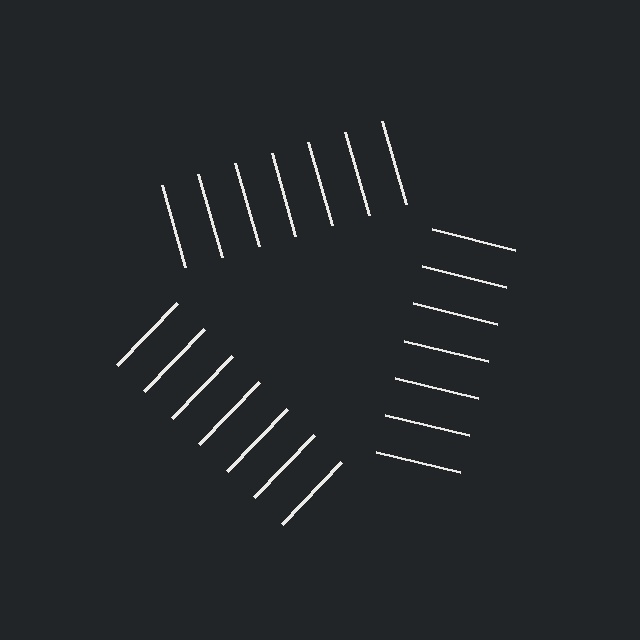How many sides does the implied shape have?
3 sides — the line-ends trace a triangle.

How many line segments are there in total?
21 — 7 along each of the 3 edges.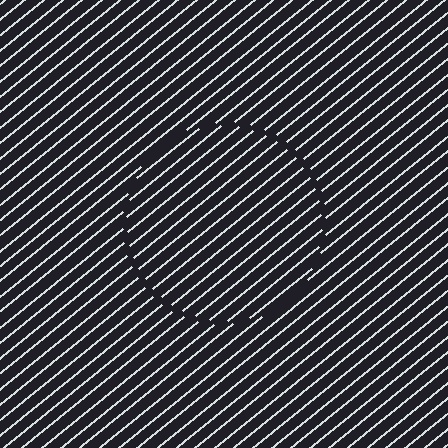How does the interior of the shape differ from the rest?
The interior of the shape contains the same grating, shifted by half a period — the contour is defined by the phase discontinuity where line-ends from the inner and outer gratings abut.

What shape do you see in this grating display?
An illusory circle. The interior of the shape contains the same grating, shifted by half a period — the contour is defined by the phase discontinuity where line-ends from the inner and outer gratings abut.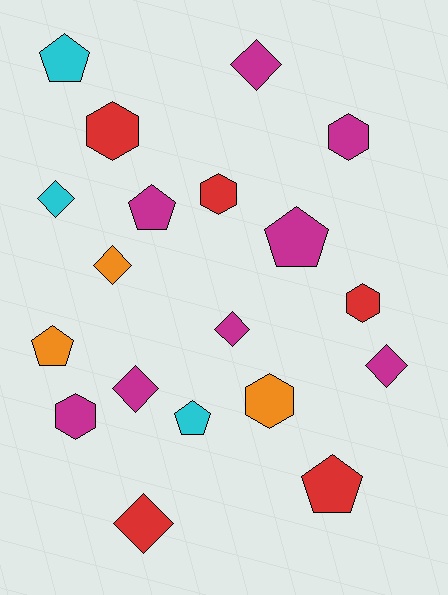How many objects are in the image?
There are 19 objects.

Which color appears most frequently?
Magenta, with 8 objects.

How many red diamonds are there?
There is 1 red diamond.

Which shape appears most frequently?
Diamond, with 7 objects.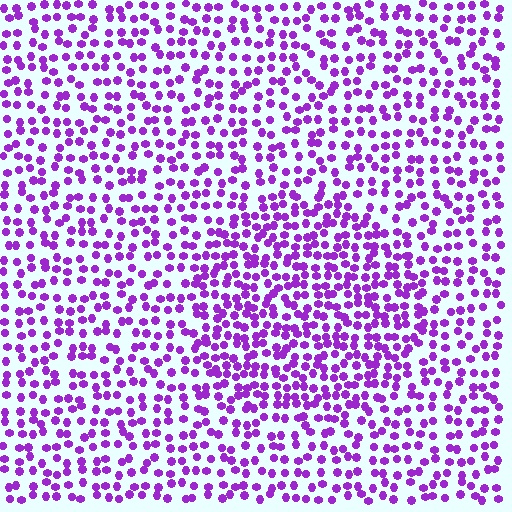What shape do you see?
I see a circle.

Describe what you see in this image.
The image contains small purple elements arranged at two different densities. A circle-shaped region is visible where the elements are more densely packed than the surrounding area.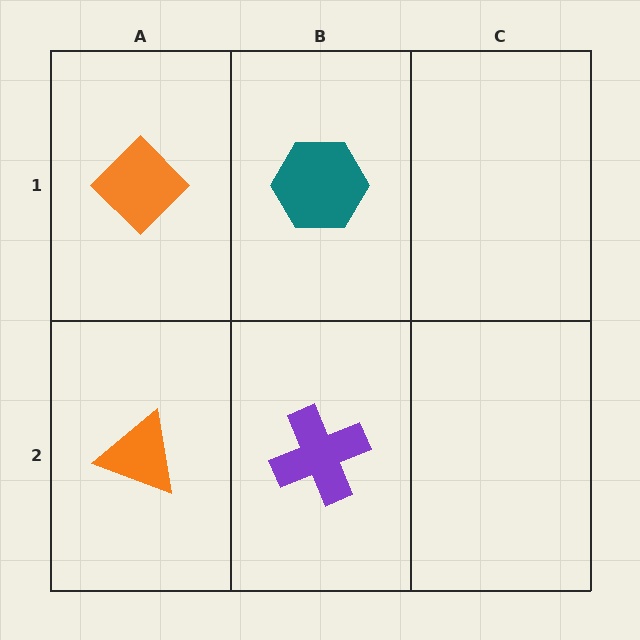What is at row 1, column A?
An orange diamond.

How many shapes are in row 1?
2 shapes.